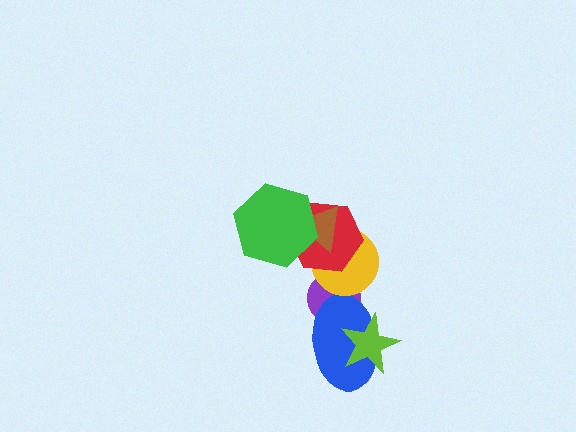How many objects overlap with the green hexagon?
2 objects overlap with the green hexagon.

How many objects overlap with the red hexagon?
3 objects overlap with the red hexagon.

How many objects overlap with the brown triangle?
3 objects overlap with the brown triangle.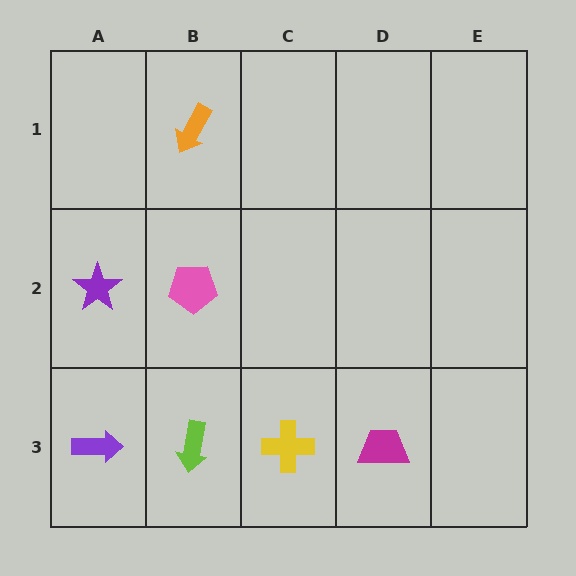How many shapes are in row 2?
2 shapes.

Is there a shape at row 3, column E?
No, that cell is empty.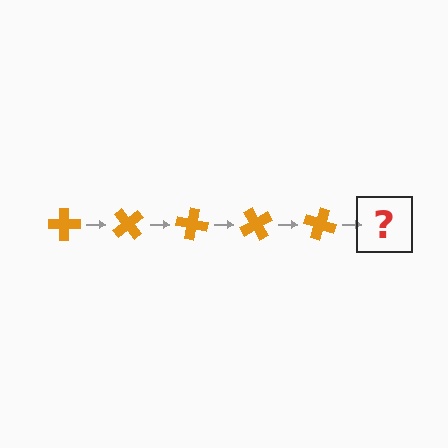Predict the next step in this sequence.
The next step is an orange cross rotated 250 degrees.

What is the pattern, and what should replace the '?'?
The pattern is that the cross rotates 50 degrees each step. The '?' should be an orange cross rotated 250 degrees.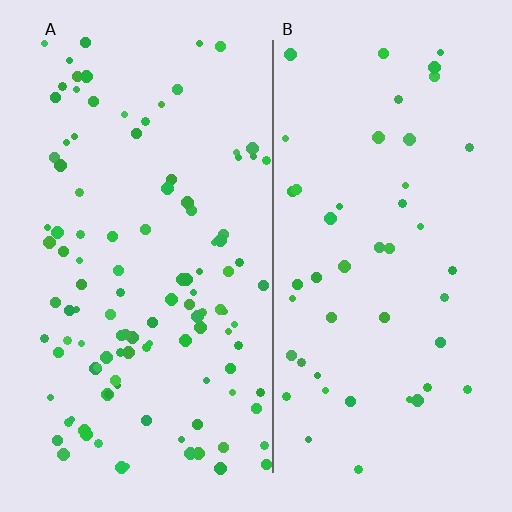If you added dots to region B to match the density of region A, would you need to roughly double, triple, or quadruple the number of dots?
Approximately double.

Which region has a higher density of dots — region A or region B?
A (the left).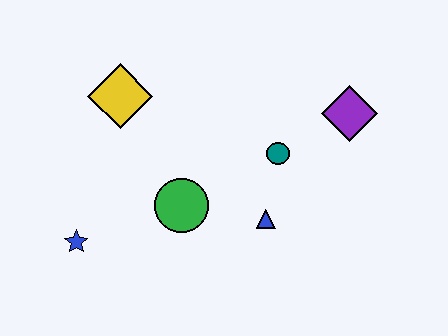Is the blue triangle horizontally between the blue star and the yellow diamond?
No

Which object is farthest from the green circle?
The purple diamond is farthest from the green circle.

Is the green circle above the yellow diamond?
No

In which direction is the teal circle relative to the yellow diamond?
The teal circle is to the right of the yellow diamond.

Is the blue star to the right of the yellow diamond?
No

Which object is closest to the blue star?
The green circle is closest to the blue star.